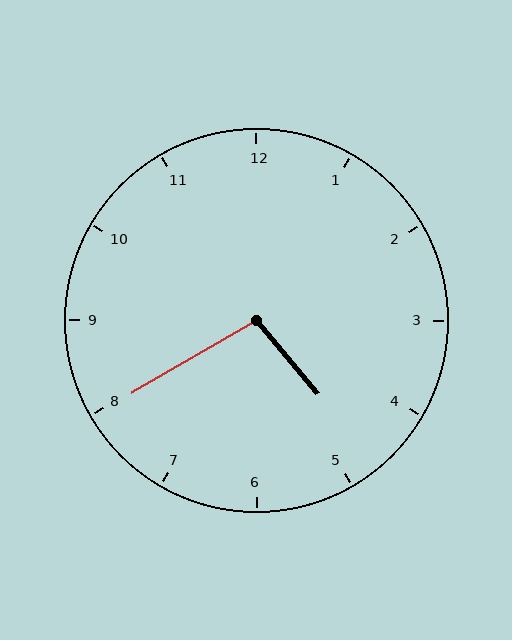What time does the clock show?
4:40.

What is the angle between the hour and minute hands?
Approximately 100 degrees.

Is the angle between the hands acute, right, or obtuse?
It is obtuse.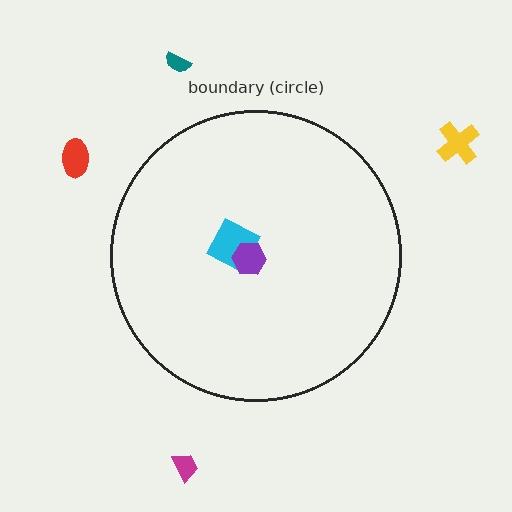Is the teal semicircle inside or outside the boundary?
Outside.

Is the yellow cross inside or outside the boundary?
Outside.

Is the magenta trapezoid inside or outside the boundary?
Outside.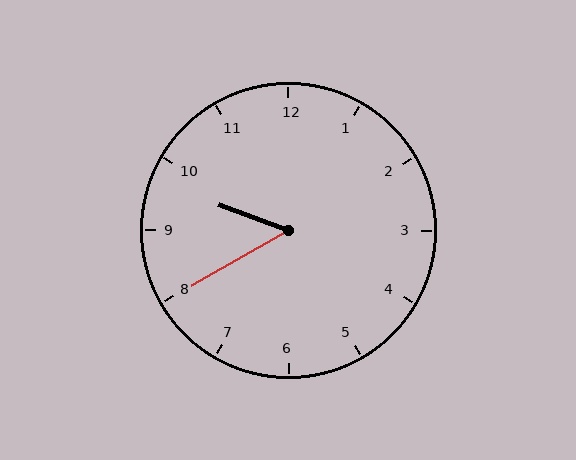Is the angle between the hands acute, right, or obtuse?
It is acute.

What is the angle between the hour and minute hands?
Approximately 50 degrees.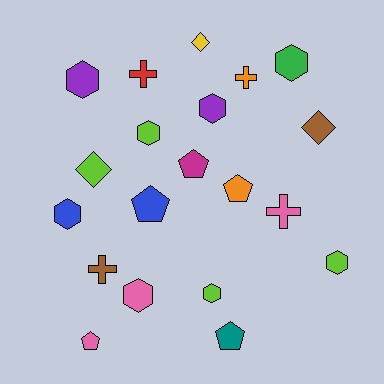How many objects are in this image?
There are 20 objects.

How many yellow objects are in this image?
There is 1 yellow object.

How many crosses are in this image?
There are 4 crosses.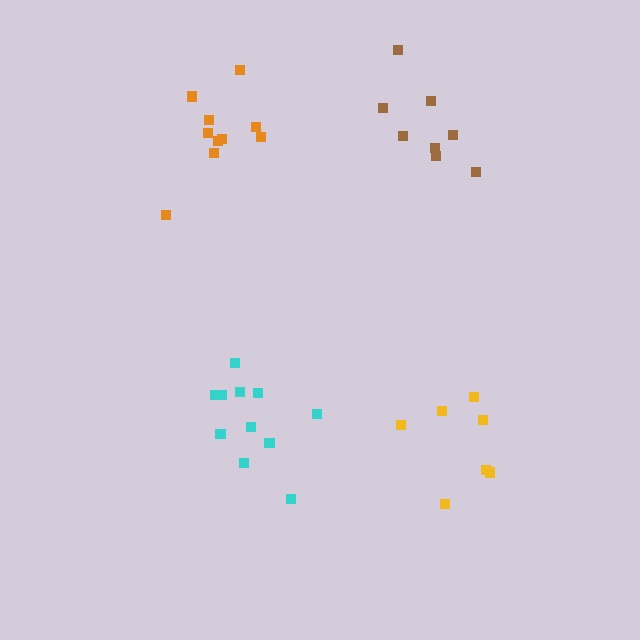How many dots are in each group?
Group 1: 11 dots, Group 2: 8 dots, Group 3: 7 dots, Group 4: 10 dots (36 total).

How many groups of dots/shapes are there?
There are 4 groups.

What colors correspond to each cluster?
The clusters are colored: cyan, brown, yellow, orange.